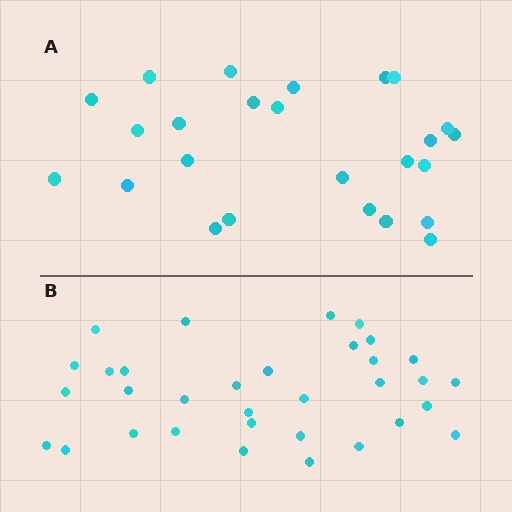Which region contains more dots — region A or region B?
Region B (the bottom region) has more dots.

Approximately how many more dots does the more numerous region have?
Region B has roughly 8 or so more dots than region A.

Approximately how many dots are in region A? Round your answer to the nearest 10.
About 20 dots. (The exact count is 25, which rounds to 20.)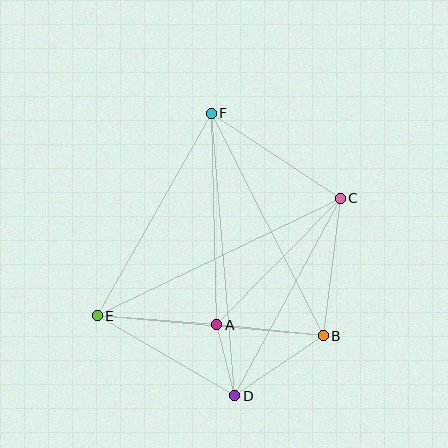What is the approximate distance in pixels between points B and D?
The distance between B and D is approximately 107 pixels.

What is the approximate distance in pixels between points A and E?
The distance between A and E is approximately 120 pixels.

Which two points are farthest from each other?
Points D and F are farthest from each other.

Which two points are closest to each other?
Points A and D are closest to each other.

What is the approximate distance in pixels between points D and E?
The distance between D and E is approximately 159 pixels.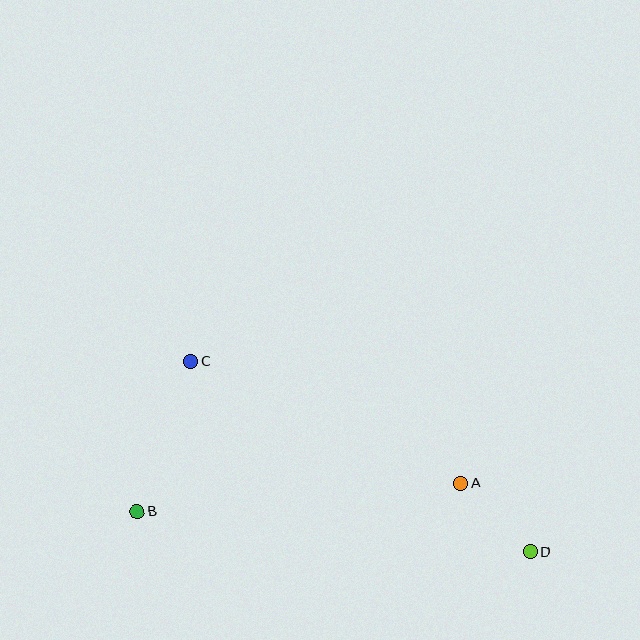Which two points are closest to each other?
Points A and D are closest to each other.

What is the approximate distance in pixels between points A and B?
The distance between A and B is approximately 325 pixels.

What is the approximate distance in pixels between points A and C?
The distance between A and C is approximately 296 pixels.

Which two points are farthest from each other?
Points B and D are farthest from each other.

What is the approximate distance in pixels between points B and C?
The distance between B and C is approximately 159 pixels.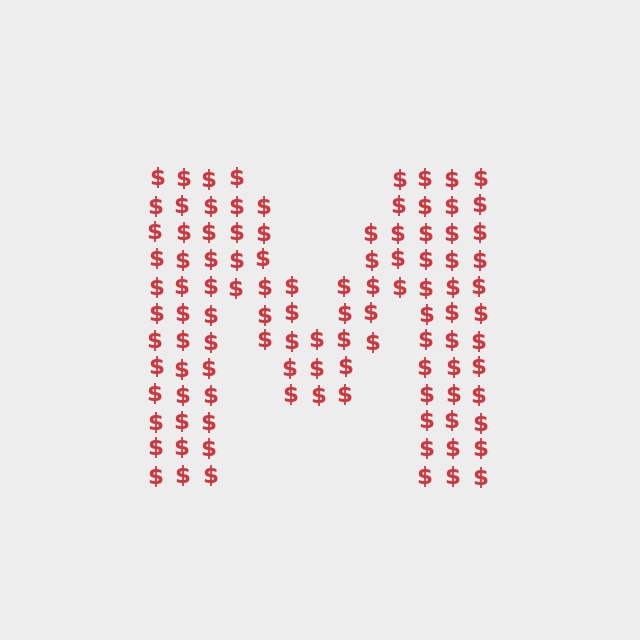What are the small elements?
The small elements are dollar signs.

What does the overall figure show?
The overall figure shows the letter M.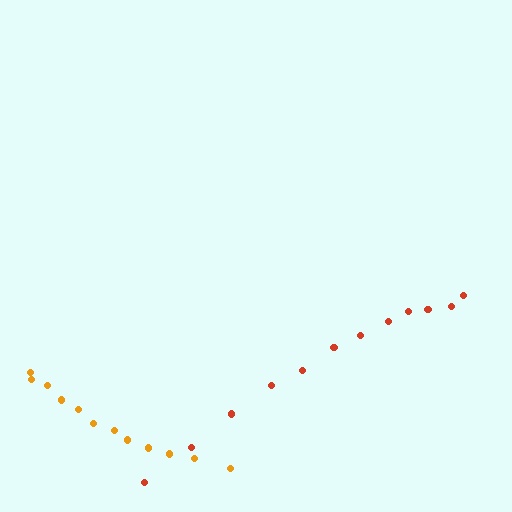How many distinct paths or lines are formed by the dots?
There are 2 distinct paths.